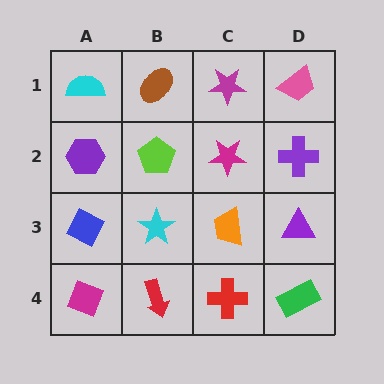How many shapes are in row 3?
4 shapes.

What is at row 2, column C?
A magenta star.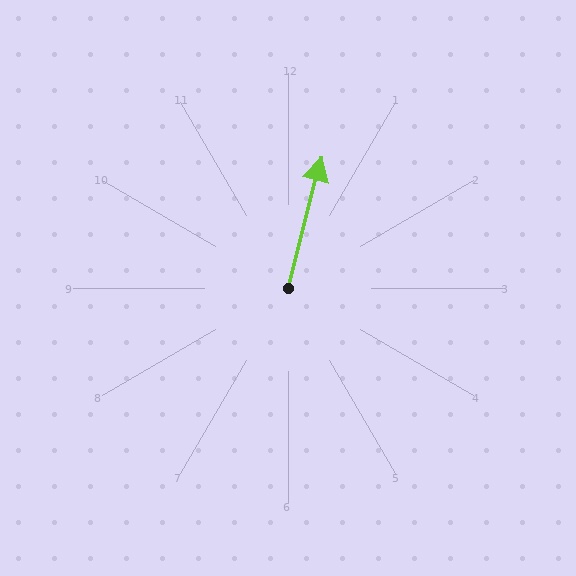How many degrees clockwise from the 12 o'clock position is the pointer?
Approximately 14 degrees.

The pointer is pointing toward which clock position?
Roughly 12 o'clock.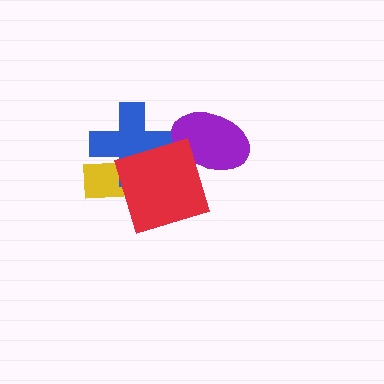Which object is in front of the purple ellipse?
The red square is in front of the purple ellipse.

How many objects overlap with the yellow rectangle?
2 objects overlap with the yellow rectangle.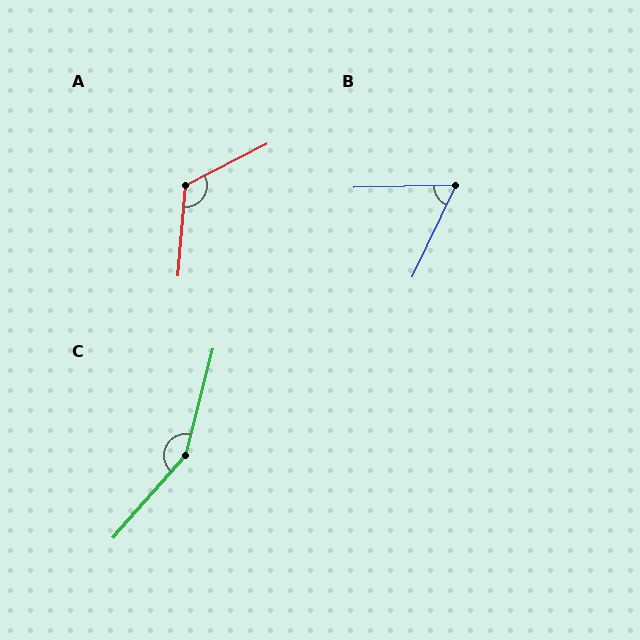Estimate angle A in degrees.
Approximately 121 degrees.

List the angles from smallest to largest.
B (64°), A (121°), C (153°).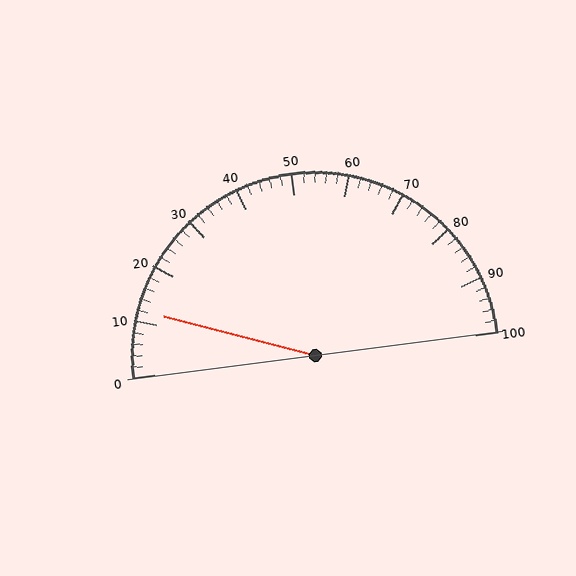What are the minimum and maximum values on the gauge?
The gauge ranges from 0 to 100.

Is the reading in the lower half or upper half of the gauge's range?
The reading is in the lower half of the range (0 to 100).